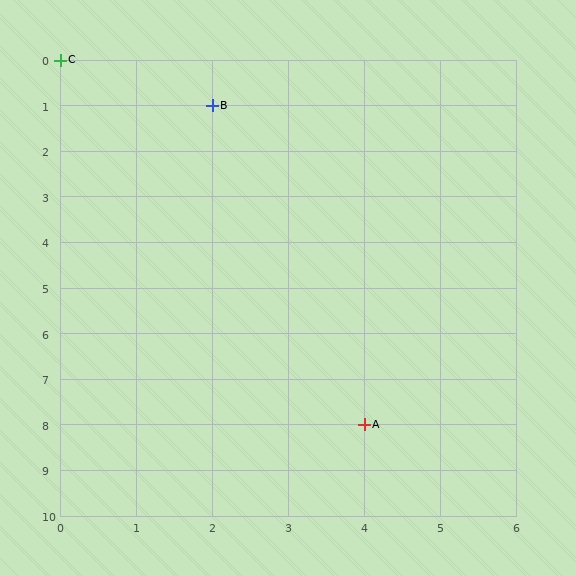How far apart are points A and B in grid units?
Points A and B are 2 columns and 7 rows apart (about 7.3 grid units diagonally).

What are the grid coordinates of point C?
Point C is at grid coordinates (0, 0).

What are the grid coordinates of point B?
Point B is at grid coordinates (2, 1).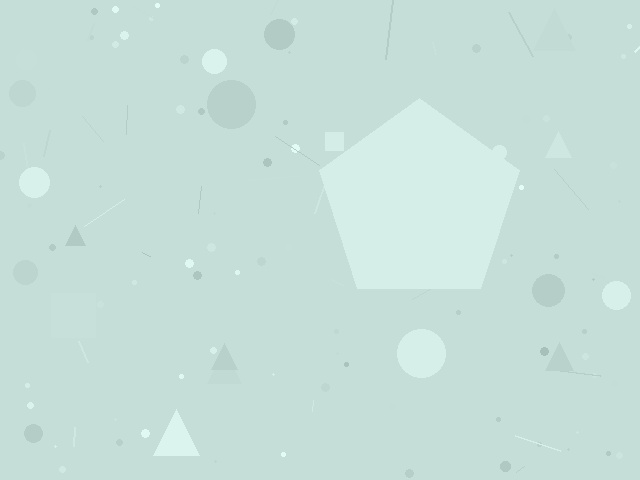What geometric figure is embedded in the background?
A pentagon is embedded in the background.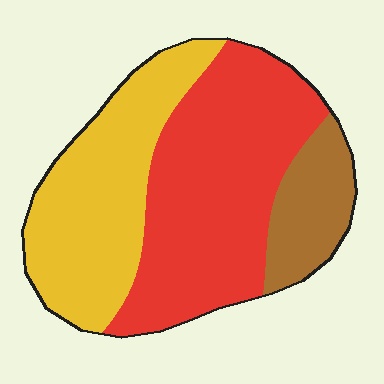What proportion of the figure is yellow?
Yellow covers 36% of the figure.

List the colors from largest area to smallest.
From largest to smallest: red, yellow, brown.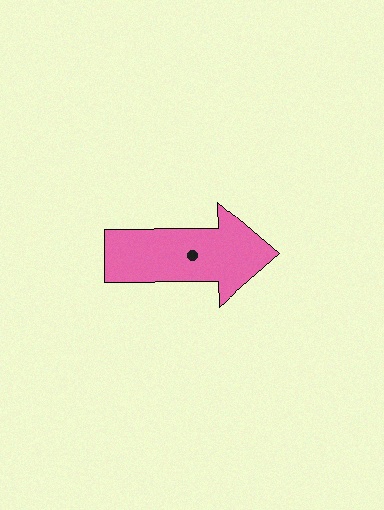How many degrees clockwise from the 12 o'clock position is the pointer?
Approximately 90 degrees.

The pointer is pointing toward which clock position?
Roughly 3 o'clock.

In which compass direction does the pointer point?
East.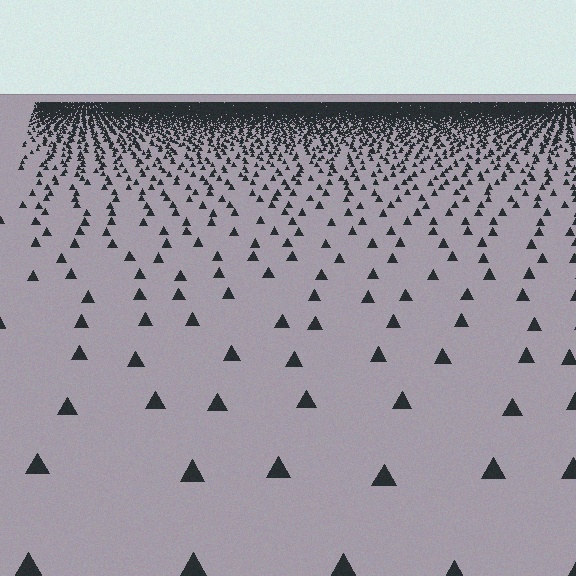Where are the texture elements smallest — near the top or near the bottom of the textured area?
Near the top.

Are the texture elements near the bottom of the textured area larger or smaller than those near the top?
Larger. Near the bottom, elements are closer to the viewer and appear at a bigger on-screen size.